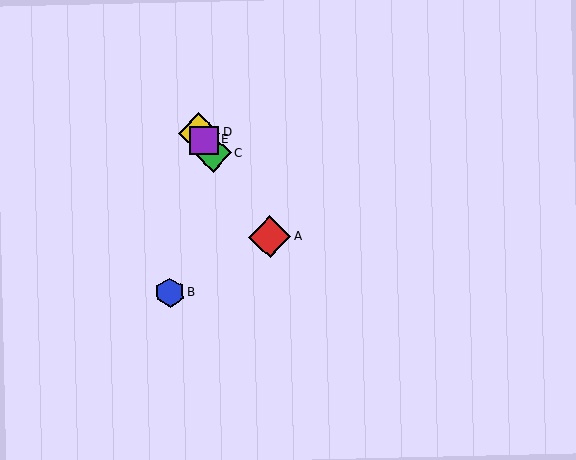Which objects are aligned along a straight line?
Objects A, C, D, E are aligned along a straight line.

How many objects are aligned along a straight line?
4 objects (A, C, D, E) are aligned along a straight line.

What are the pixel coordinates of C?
Object C is at (213, 153).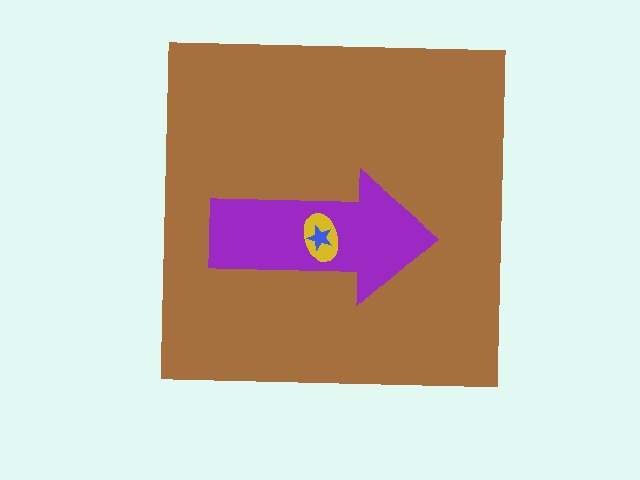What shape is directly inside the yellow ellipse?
The blue star.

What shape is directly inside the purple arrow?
The yellow ellipse.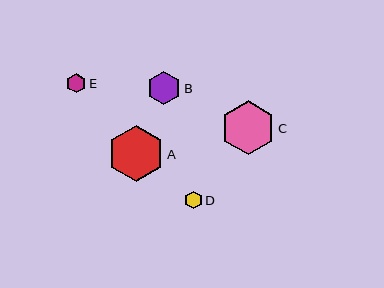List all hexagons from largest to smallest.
From largest to smallest: A, C, B, E, D.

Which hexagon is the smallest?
Hexagon D is the smallest with a size of approximately 17 pixels.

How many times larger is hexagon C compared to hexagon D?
Hexagon C is approximately 3.1 times the size of hexagon D.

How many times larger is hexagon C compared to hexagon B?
Hexagon C is approximately 1.6 times the size of hexagon B.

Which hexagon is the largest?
Hexagon A is the largest with a size of approximately 56 pixels.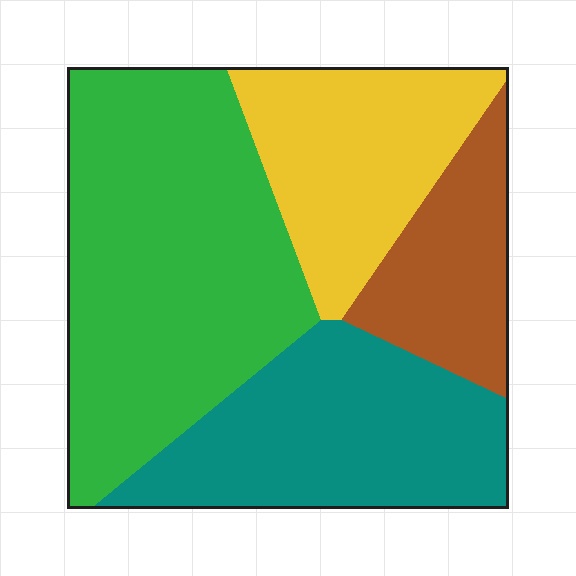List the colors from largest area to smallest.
From largest to smallest: green, teal, yellow, brown.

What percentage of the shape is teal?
Teal covers around 25% of the shape.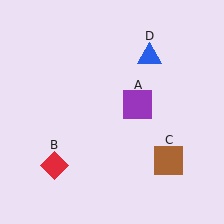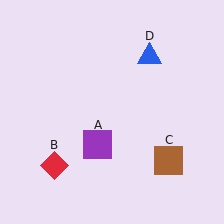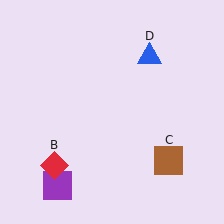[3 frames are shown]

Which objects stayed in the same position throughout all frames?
Red diamond (object B) and brown square (object C) and blue triangle (object D) remained stationary.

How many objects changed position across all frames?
1 object changed position: purple square (object A).